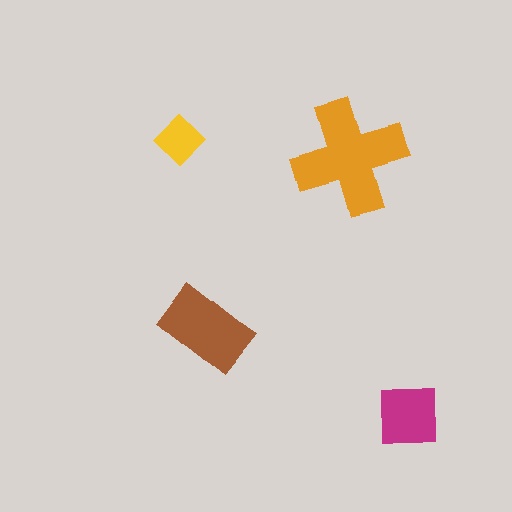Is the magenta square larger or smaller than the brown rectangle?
Smaller.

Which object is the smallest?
The yellow diamond.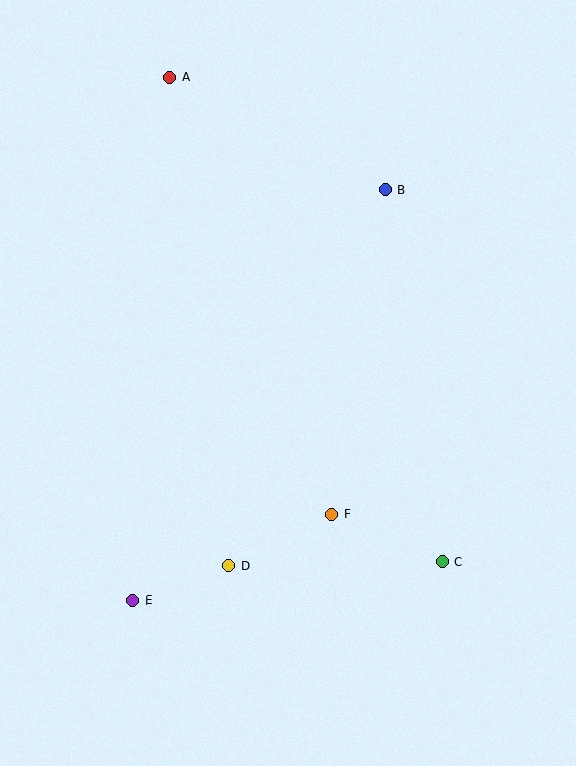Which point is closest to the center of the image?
Point F at (332, 514) is closest to the center.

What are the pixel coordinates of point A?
Point A is at (170, 78).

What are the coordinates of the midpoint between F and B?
The midpoint between F and B is at (359, 352).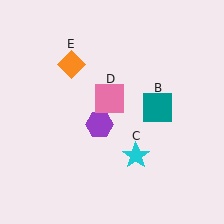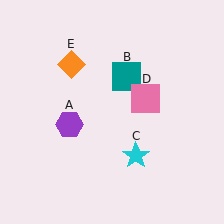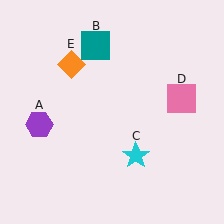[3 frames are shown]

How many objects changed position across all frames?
3 objects changed position: purple hexagon (object A), teal square (object B), pink square (object D).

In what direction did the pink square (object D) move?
The pink square (object D) moved right.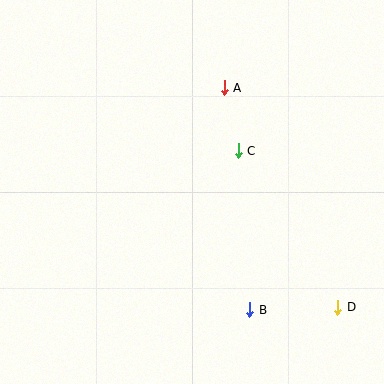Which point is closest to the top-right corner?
Point A is closest to the top-right corner.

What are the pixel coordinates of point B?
Point B is at (250, 310).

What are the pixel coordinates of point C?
Point C is at (238, 151).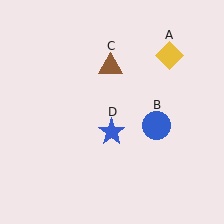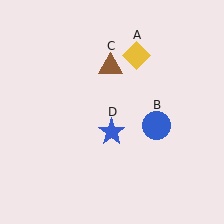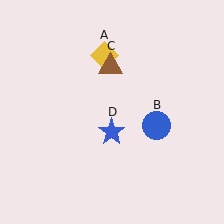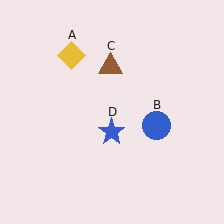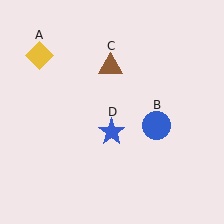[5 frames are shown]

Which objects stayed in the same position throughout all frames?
Blue circle (object B) and brown triangle (object C) and blue star (object D) remained stationary.